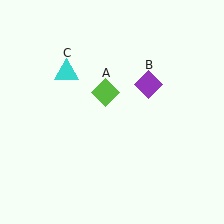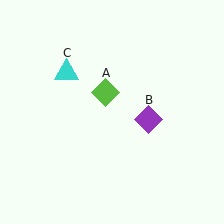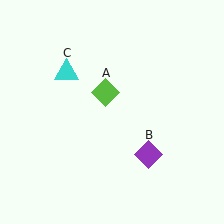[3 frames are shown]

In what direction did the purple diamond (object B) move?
The purple diamond (object B) moved down.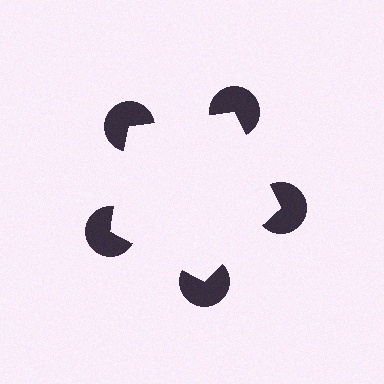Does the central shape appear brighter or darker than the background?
It typically appears slightly brighter than the background, even though no actual brightness change is drawn.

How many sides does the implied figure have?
5 sides.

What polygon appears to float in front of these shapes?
An illusory pentagon — its edges are inferred from the aligned wedge cuts in the pac-man discs, not physically drawn.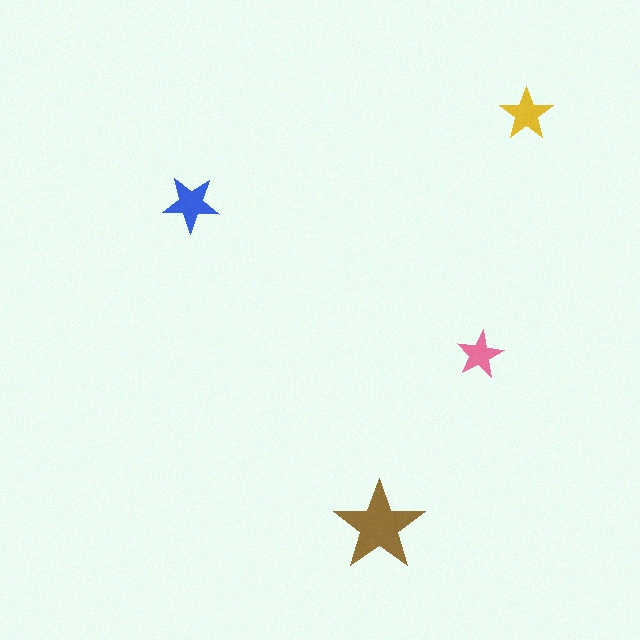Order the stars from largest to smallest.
the brown one, the blue one, the yellow one, the pink one.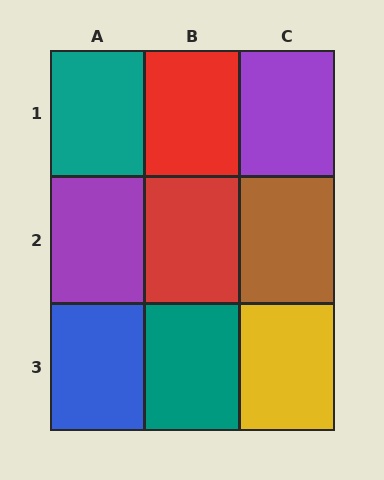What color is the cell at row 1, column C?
Purple.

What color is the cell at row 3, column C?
Yellow.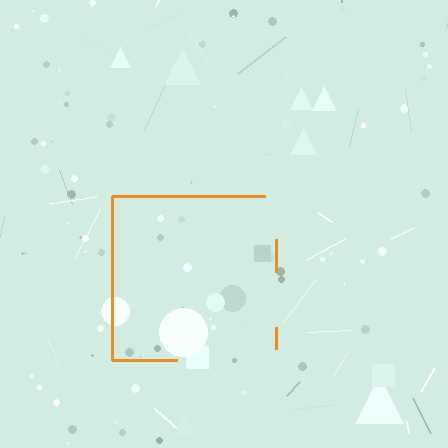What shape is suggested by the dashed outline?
The dashed outline suggests a square.